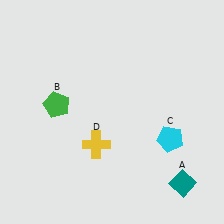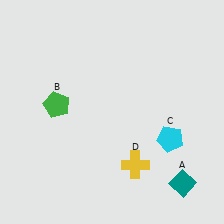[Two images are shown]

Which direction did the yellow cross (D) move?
The yellow cross (D) moved right.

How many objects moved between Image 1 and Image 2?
1 object moved between the two images.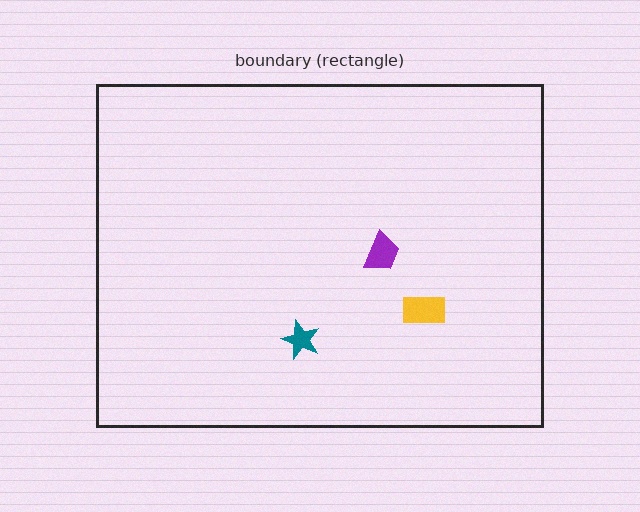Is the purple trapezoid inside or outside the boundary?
Inside.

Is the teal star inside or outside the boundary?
Inside.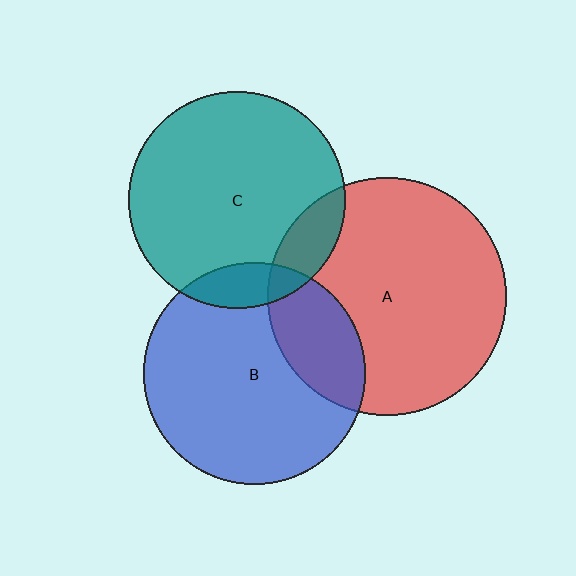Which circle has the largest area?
Circle A (red).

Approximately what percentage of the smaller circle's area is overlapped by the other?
Approximately 10%.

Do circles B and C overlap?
Yes.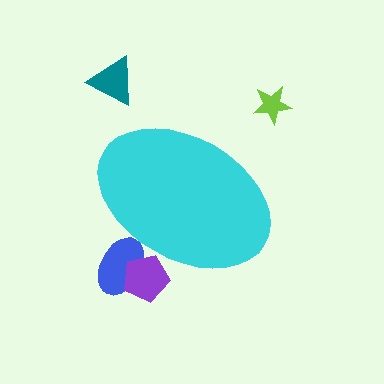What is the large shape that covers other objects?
A cyan ellipse.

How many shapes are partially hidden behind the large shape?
2 shapes are partially hidden.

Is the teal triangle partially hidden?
No, the teal triangle is fully visible.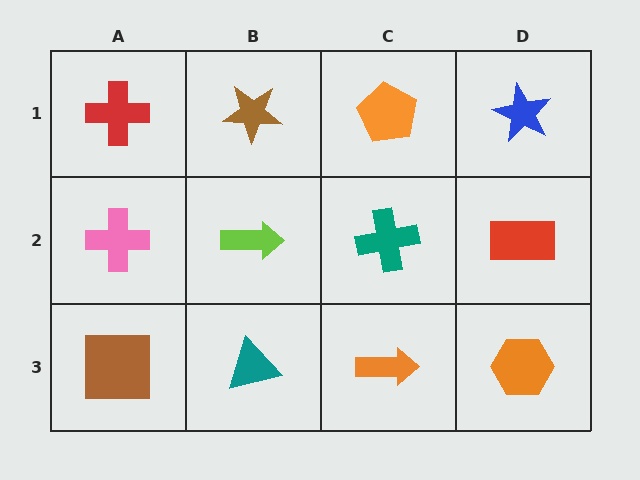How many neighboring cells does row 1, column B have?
3.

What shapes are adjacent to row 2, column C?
An orange pentagon (row 1, column C), an orange arrow (row 3, column C), a lime arrow (row 2, column B), a red rectangle (row 2, column D).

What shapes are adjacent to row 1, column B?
A lime arrow (row 2, column B), a red cross (row 1, column A), an orange pentagon (row 1, column C).